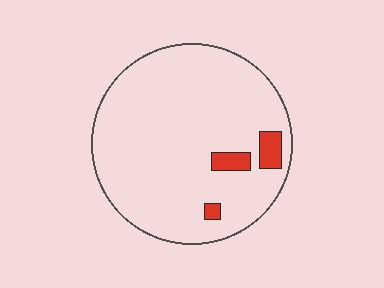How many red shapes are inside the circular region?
3.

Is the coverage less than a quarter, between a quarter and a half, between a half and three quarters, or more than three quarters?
Less than a quarter.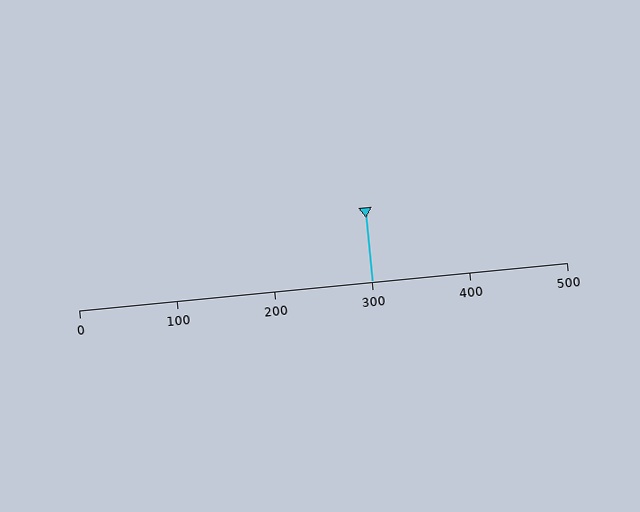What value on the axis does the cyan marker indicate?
The marker indicates approximately 300.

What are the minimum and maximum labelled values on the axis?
The axis runs from 0 to 500.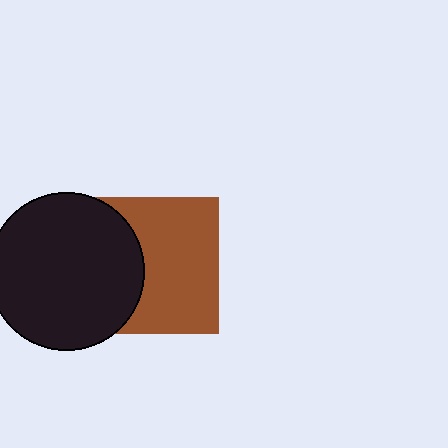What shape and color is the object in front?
The object in front is a black circle.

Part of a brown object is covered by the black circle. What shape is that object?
It is a square.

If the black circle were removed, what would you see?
You would see the complete brown square.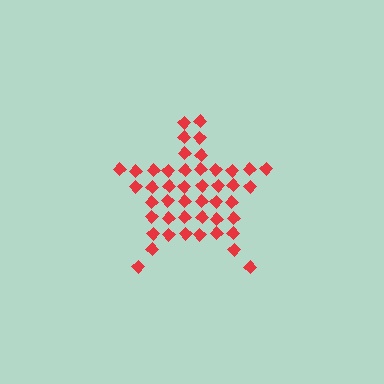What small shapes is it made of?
It is made of small diamonds.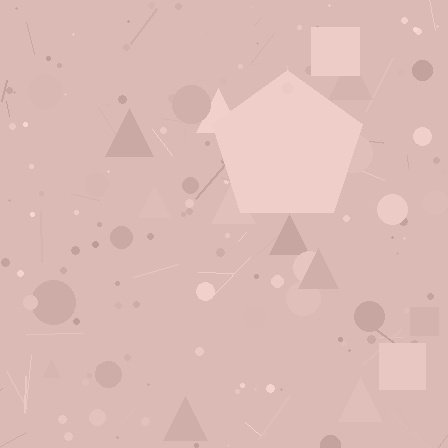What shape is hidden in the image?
A pentagon is hidden in the image.